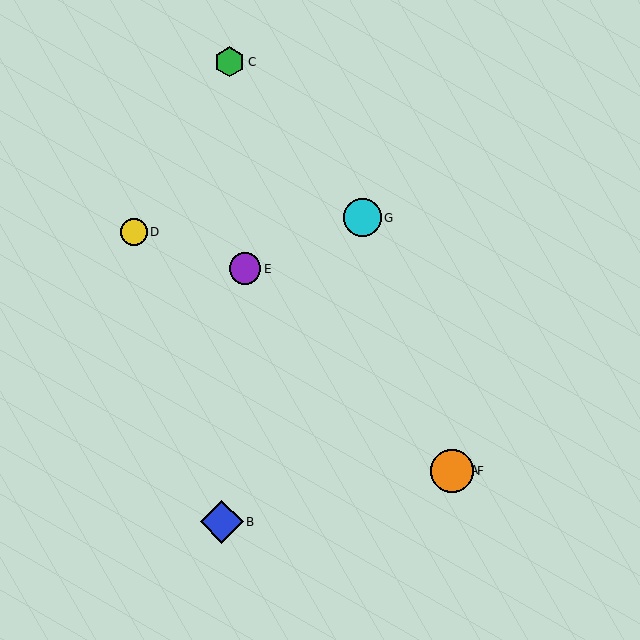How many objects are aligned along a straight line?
3 objects (A, E, F) are aligned along a straight line.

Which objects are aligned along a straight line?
Objects A, E, F are aligned along a straight line.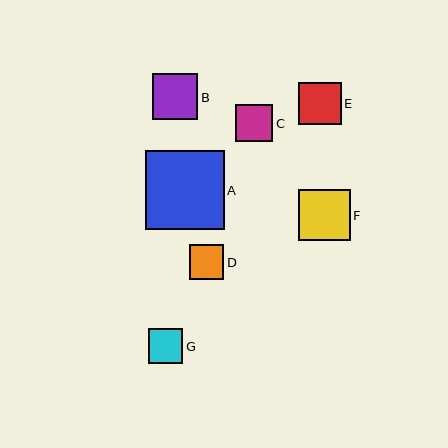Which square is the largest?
Square A is the largest with a size of approximately 79 pixels.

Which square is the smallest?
Square D is the smallest with a size of approximately 34 pixels.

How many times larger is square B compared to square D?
Square B is approximately 1.3 times the size of square D.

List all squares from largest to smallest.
From largest to smallest: A, F, B, E, C, G, D.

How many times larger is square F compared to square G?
Square F is approximately 1.5 times the size of square G.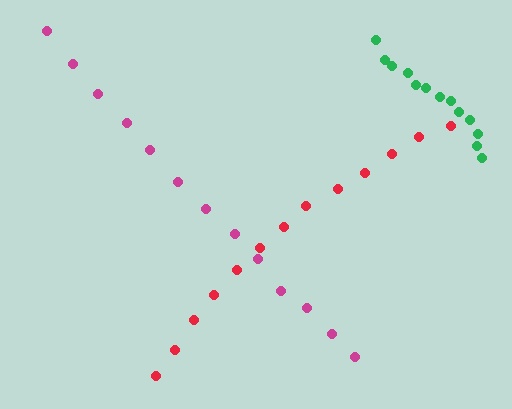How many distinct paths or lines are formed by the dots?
There are 3 distinct paths.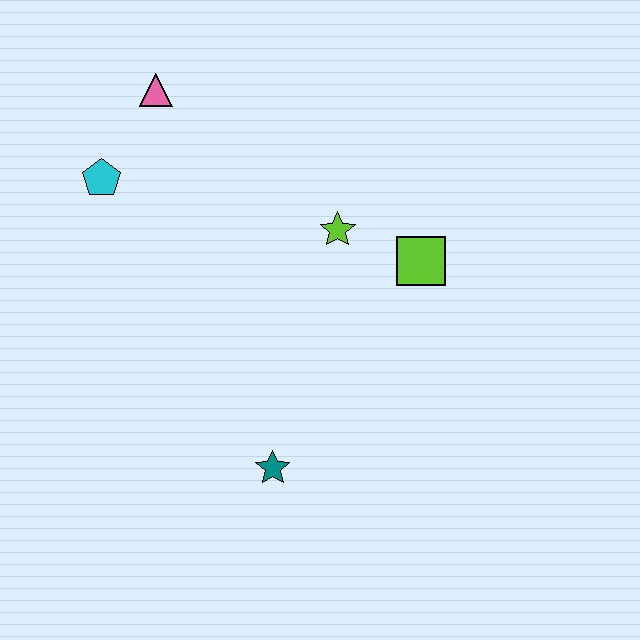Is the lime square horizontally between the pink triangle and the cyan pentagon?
No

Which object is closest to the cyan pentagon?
The pink triangle is closest to the cyan pentagon.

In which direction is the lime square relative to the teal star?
The lime square is above the teal star.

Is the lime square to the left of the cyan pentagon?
No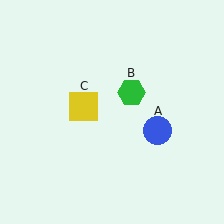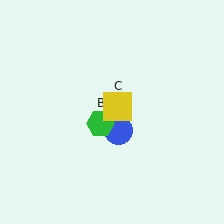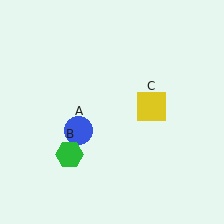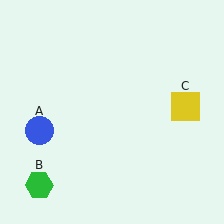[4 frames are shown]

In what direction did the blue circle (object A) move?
The blue circle (object A) moved left.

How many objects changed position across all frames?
3 objects changed position: blue circle (object A), green hexagon (object B), yellow square (object C).